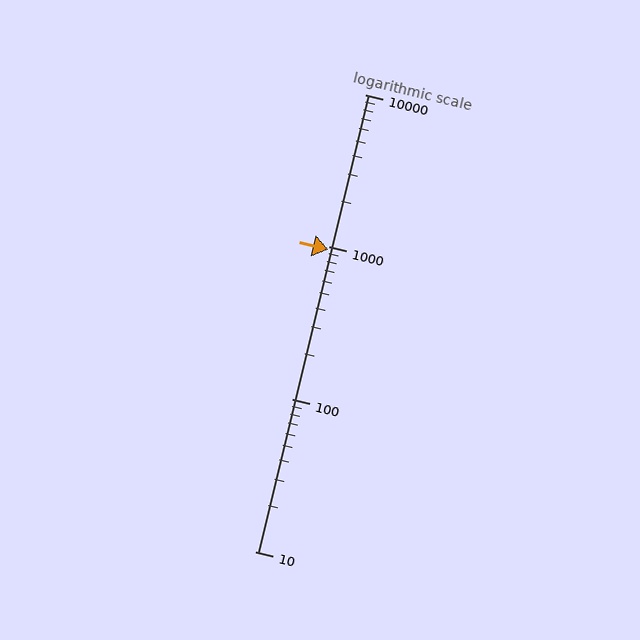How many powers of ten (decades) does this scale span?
The scale spans 3 decades, from 10 to 10000.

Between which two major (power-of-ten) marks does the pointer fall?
The pointer is between 100 and 1000.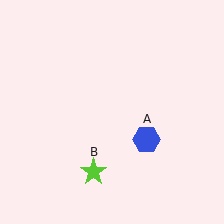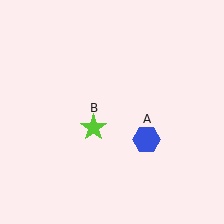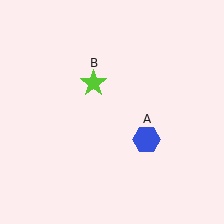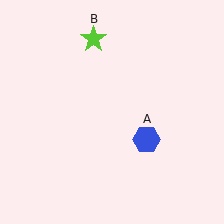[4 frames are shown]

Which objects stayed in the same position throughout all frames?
Blue hexagon (object A) remained stationary.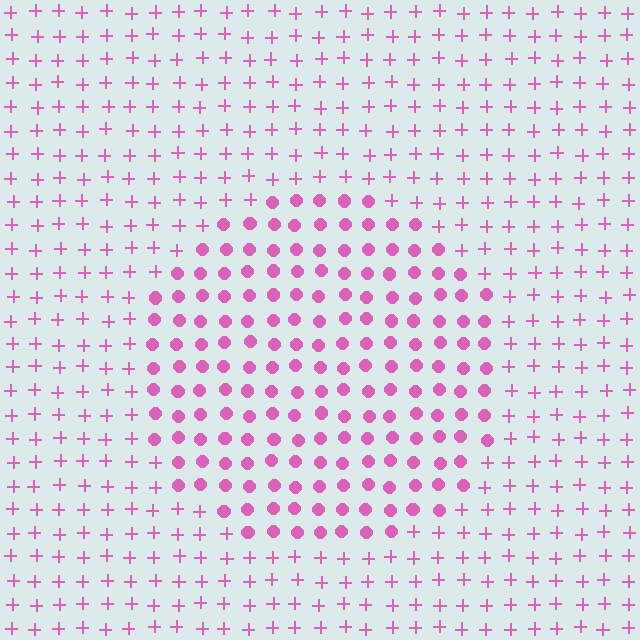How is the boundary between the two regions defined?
The boundary is defined by a change in element shape: circles inside vs. plus signs outside. All elements share the same color and spacing.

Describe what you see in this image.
The image is filled with small pink elements arranged in a uniform grid. A circle-shaped region contains circles, while the surrounding area contains plus signs. The boundary is defined purely by the change in element shape.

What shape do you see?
I see a circle.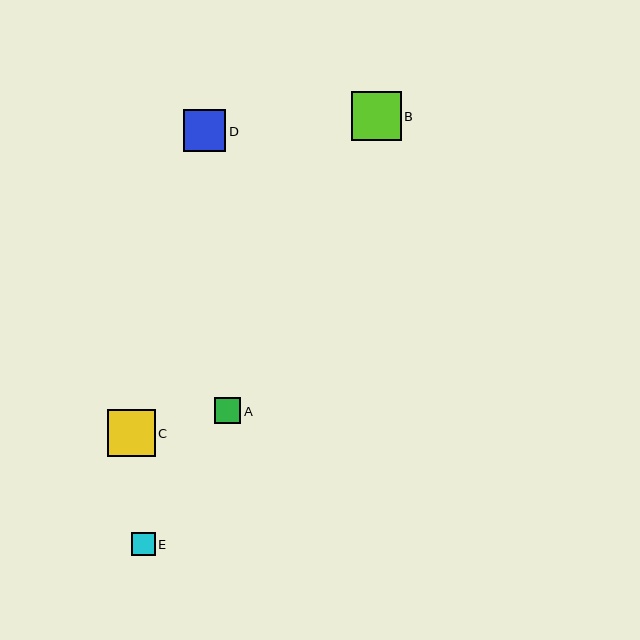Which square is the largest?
Square B is the largest with a size of approximately 49 pixels.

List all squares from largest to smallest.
From largest to smallest: B, C, D, A, E.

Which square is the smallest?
Square E is the smallest with a size of approximately 24 pixels.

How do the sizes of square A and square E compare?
Square A and square E are approximately the same size.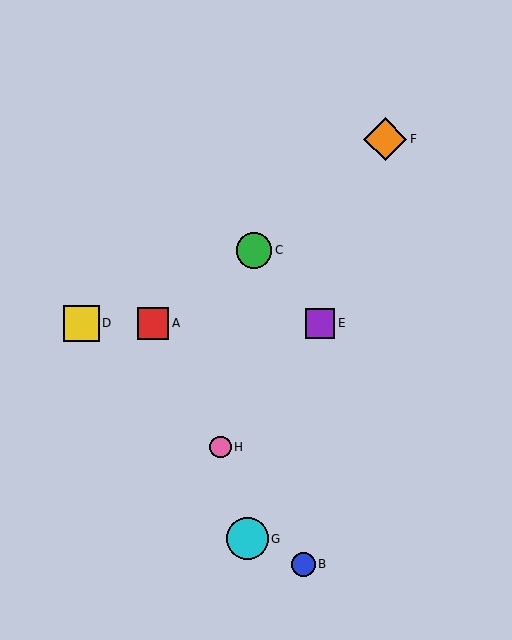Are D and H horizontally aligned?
No, D is at y≈324 and H is at y≈447.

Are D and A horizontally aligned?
Yes, both are at y≈324.